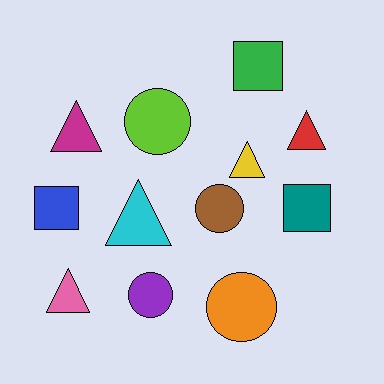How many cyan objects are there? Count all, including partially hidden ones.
There is 1 cyan object.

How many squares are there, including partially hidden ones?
There are 3 squares.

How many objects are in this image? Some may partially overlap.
There are 12 objects.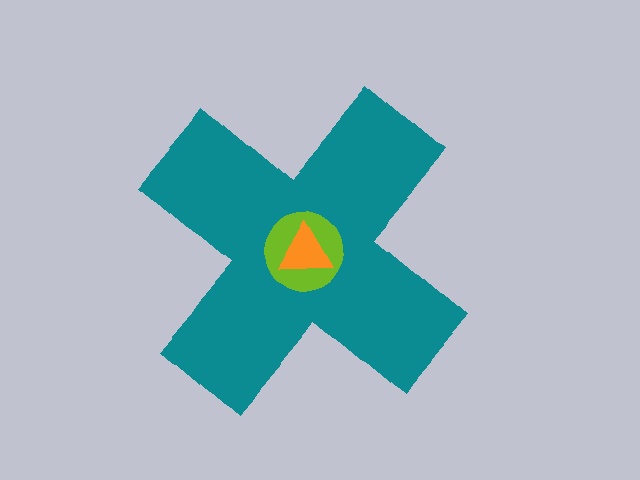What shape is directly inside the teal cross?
The lime circle.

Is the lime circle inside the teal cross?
Yes.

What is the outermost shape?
The teal cross.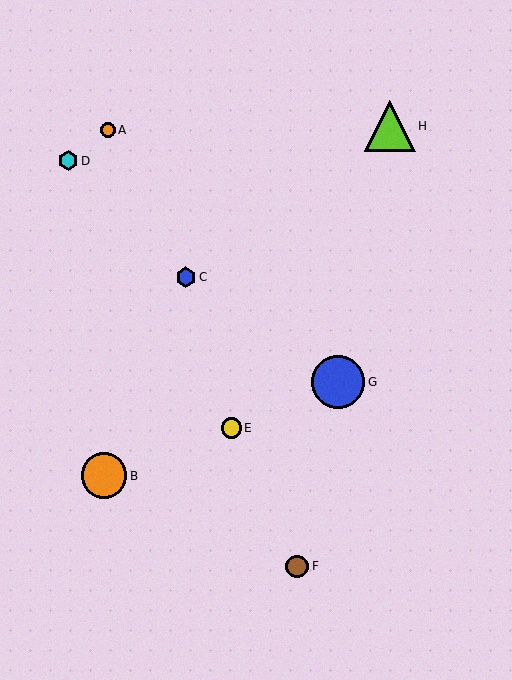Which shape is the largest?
The blue circle (labeled G) is the largest.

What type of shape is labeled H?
Shape H is a lime triangle.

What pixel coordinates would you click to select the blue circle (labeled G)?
Click at (338, 382) to select the blue circle G.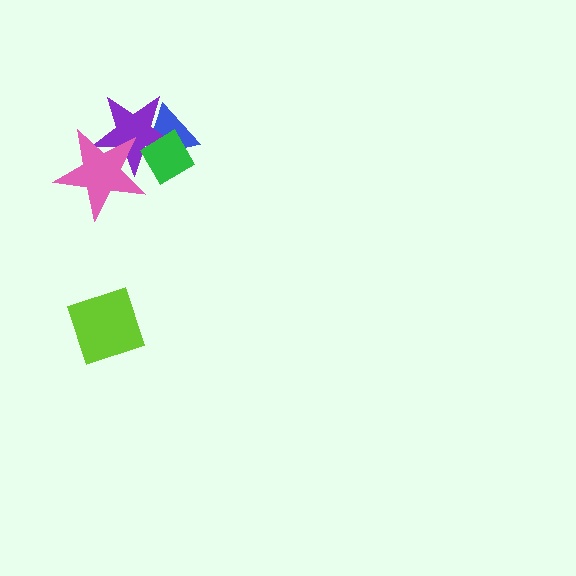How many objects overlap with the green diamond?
3 objects overlap with the green diamond.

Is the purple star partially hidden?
Yes, it is partially covered by another shape.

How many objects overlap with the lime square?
0 objects overlap with the lime square.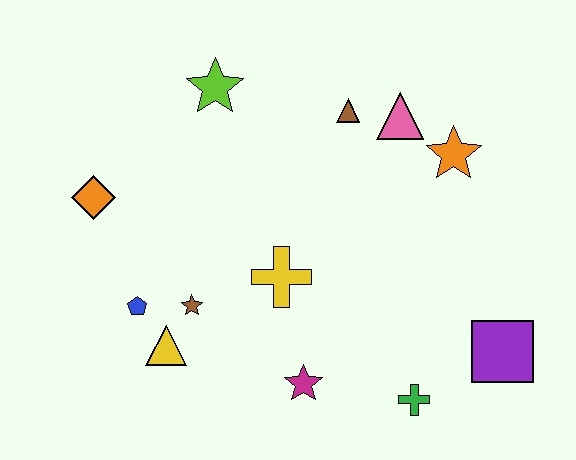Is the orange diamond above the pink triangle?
No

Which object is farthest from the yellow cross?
The purple square is farthest from the yellow cross.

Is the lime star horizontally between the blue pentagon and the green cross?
Yes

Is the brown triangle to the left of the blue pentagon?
No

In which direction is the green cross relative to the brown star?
The green cross is to the right of the brown star.